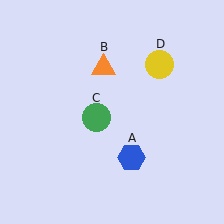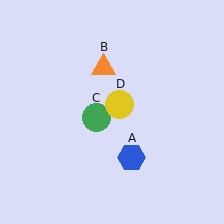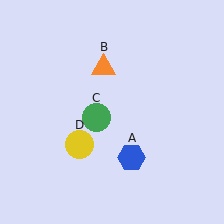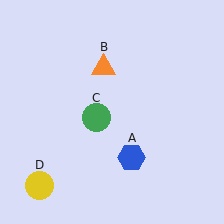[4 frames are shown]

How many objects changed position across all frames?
1 object changed position: yellow circle (object D).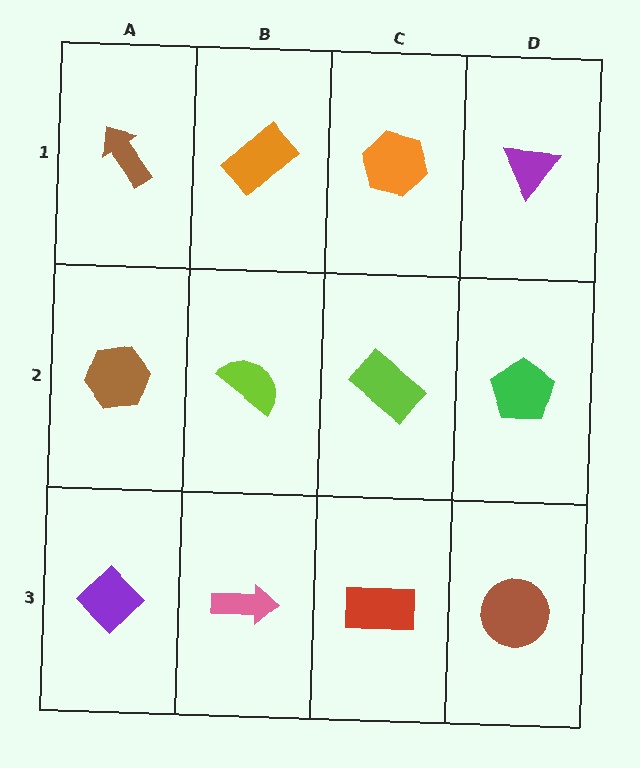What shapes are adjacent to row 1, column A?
A brown hexagon (row 2, column A), an orange rectangle (row 1, column B).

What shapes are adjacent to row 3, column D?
A green pentagon (row 2, column D), a red rectangle (row 3, column C).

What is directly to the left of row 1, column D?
An orange hexagon.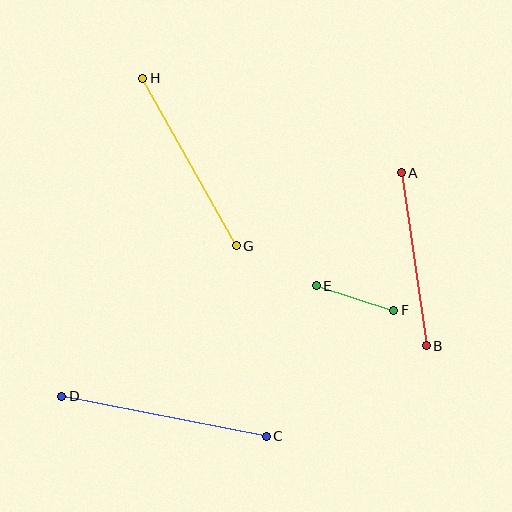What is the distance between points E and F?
The distance is approximately 81 pixels.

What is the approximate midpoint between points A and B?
The midpoint is at approximately (414, 259) pixels.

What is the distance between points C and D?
The distance is approximately 208 pixels.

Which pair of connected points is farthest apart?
Points C and D are farthest apart.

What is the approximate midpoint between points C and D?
The midpoint is at approximately (164, 416) pixels.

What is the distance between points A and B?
The distance is approximately 175 pixels.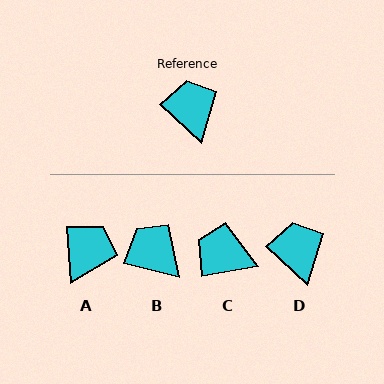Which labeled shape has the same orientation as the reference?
D.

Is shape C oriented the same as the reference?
No, it is off by about 53 degrees.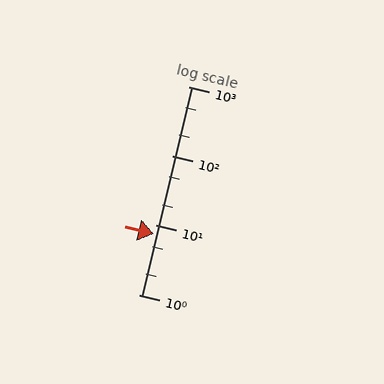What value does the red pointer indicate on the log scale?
The pointer indicates approximately 7.5.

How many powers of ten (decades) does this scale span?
The scale spans 3 decades, from 1 to 1000.